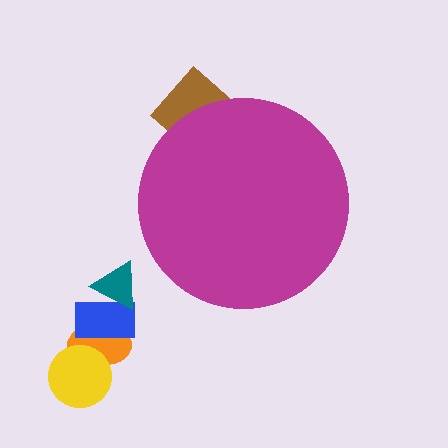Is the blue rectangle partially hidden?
No, the blue rectangle is fully visible.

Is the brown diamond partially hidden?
Yes, the brown diamond is partially hidden behind the magenta circle.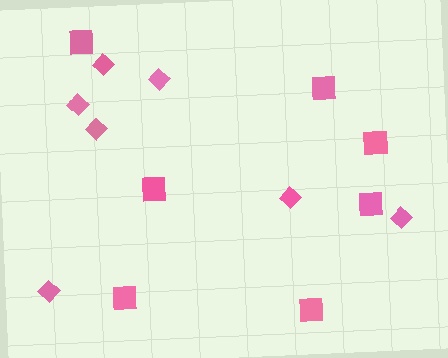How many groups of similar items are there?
There are 2 groups: one group of squares (7) and one group of diamonds (7).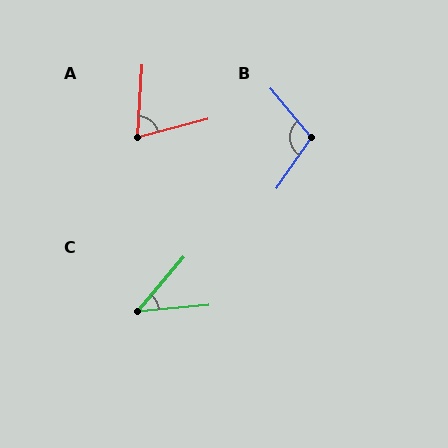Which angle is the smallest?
C, at approximately 44 degrees.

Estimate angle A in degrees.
Approximately 72 degrees.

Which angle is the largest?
B, at approximately 106 degrees.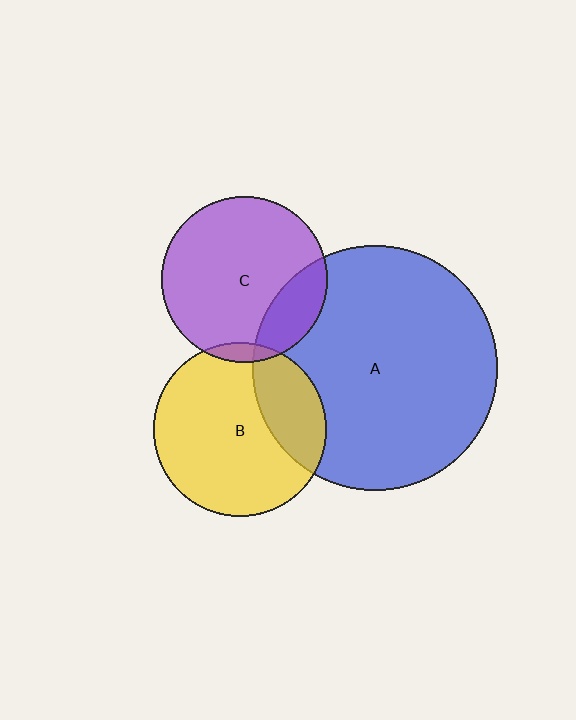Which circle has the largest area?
Circle A (blue).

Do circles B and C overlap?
Yes.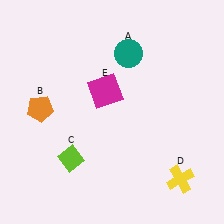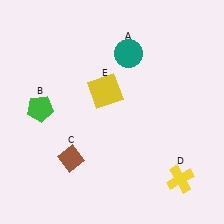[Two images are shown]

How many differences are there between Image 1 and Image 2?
There are 3 differences between the two images.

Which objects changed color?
B changed from orange to green. C changed from lime to brown. E changed from magenta to yellow.